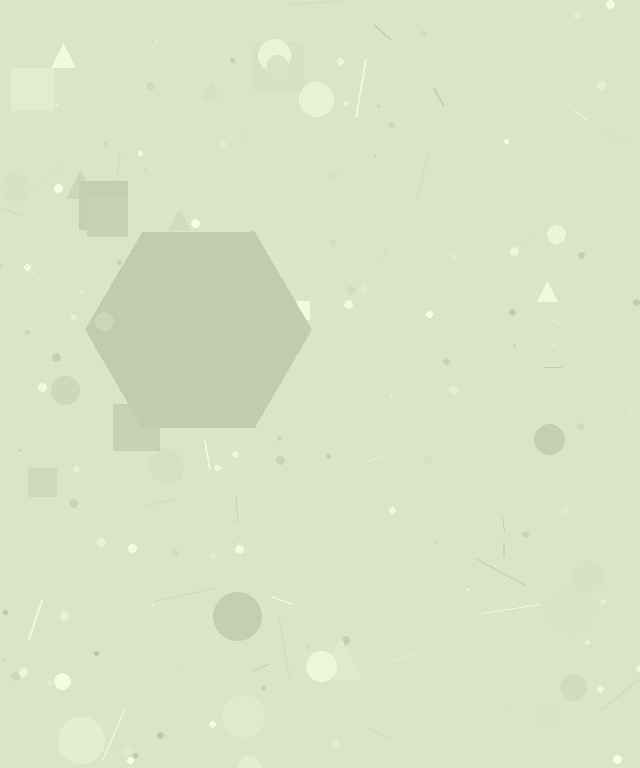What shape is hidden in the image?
A hexagon is hidden in the image.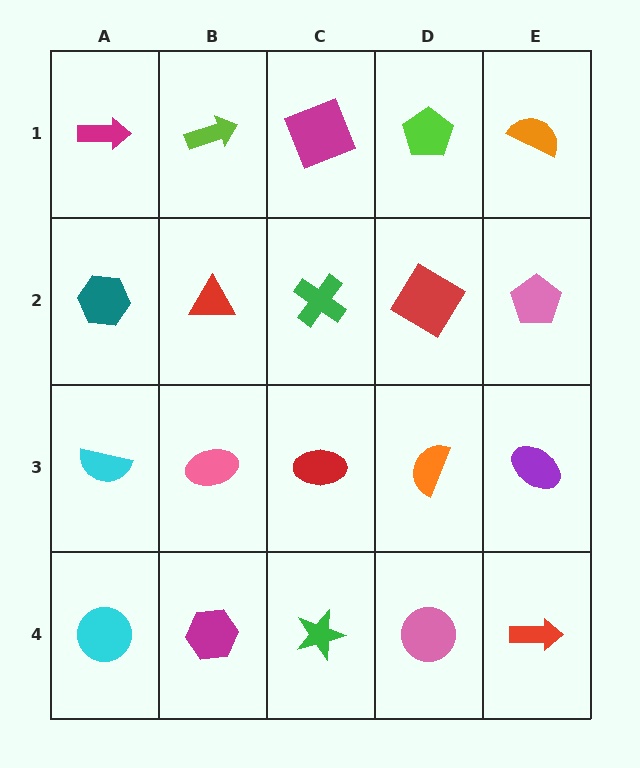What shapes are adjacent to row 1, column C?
A green cross (row 2, column C), a lime arrow (row 1, column B), a lime pentagon (row 1, column D).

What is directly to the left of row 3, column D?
A red ellipse.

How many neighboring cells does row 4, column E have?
2.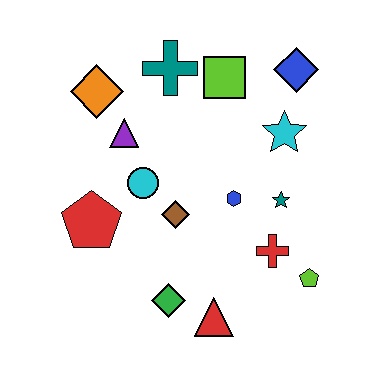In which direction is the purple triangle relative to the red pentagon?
The purple triangle is above the red pentagon.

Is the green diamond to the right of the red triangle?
No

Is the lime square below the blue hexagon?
No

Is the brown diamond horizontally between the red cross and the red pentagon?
Yes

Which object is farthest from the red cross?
The orange diamond is farthest from the red cross.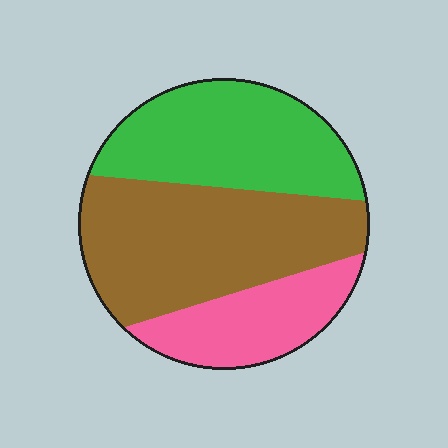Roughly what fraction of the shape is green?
Green takes up about one third (1/3) of the shape.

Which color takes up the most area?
Brown, at roughly 45%.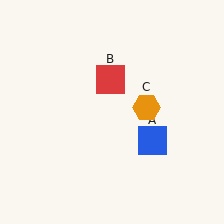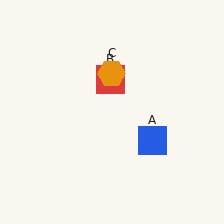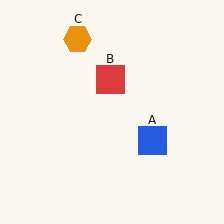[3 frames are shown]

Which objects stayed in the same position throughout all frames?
Blue square (object A) and red square (object B) remained stationary.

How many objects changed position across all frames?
1 object changed position: orange hexagon (object C).